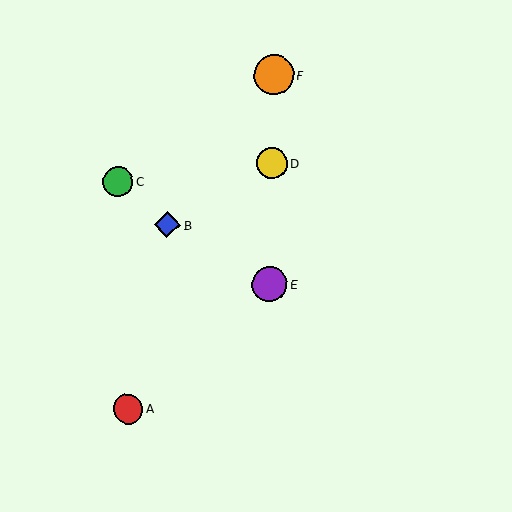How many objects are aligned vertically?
3 objects (D, E, F) are aligned vertically.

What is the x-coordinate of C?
Object C is at x≈118.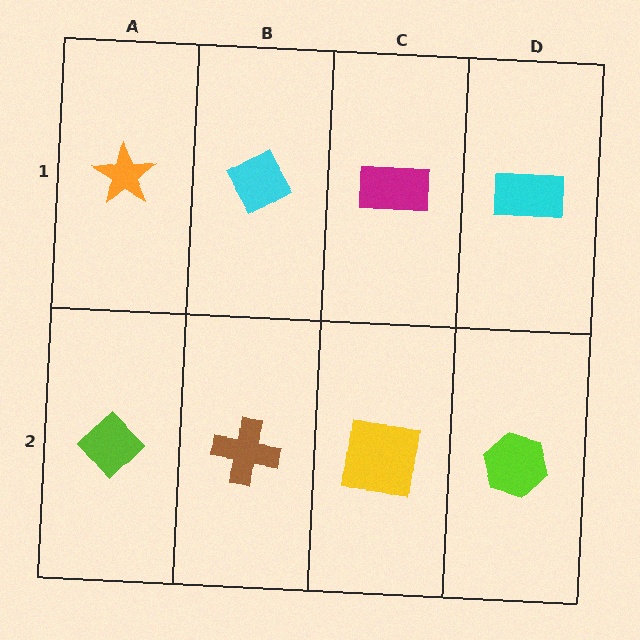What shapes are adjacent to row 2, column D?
A cyan rectangle (row 1, column D), a yellow square (row 2, column C).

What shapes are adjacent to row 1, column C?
A yellow square (row 2, column C), a cyan diamond (row 1, column B), a cyan rectangle (row 1, column D).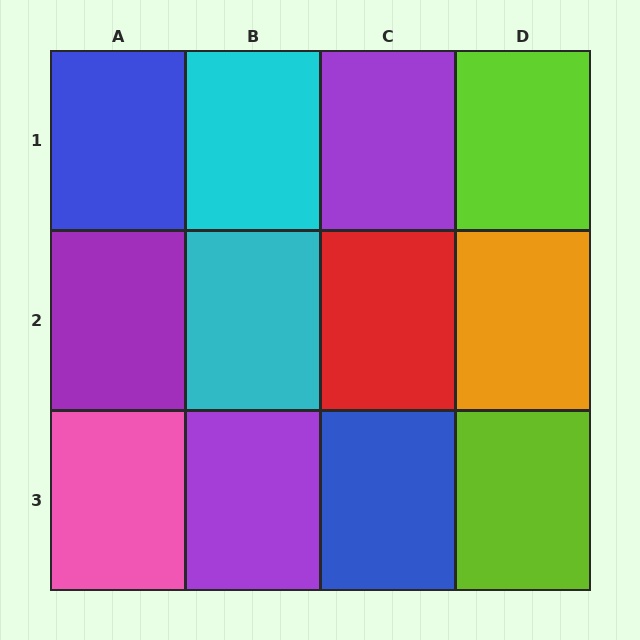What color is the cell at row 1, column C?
Purple.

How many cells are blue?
2 cells are blue.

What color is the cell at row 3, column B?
Purple.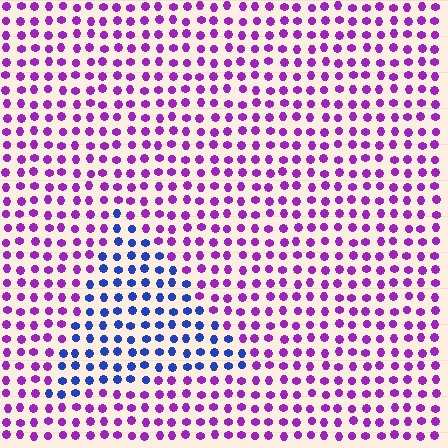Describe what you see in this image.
The image is filled with small purple elements in a uniform arrangement. A triangle-shaped region is visible where the elements are tinted to a slightly different hue, forming a subtle color boundary.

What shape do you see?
I see a triangle.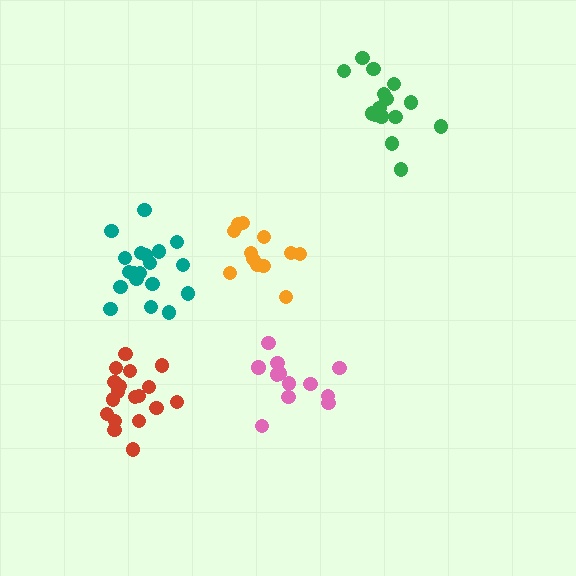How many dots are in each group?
Group 1: 13 dots, Group 2: 13 dots, Group 3: 19 dots, Group 4: 19 dots, Group 5: 16 dots (80 total).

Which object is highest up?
The green cluster is topmost.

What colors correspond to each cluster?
The clusters are colored: orange, pink, teal, red, green.